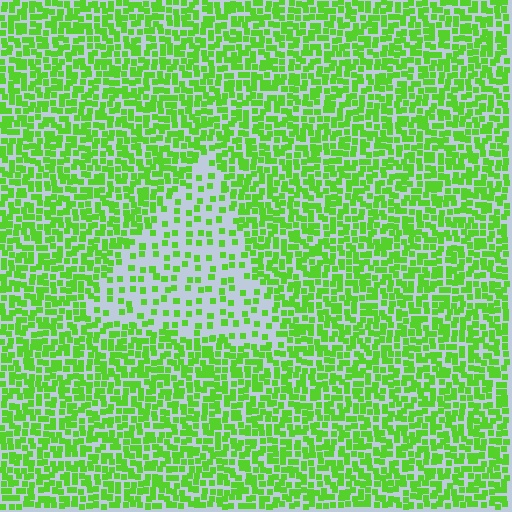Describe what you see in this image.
The image contains small lime elements arranged at two different densities. A triangle-shaped region is visible where the elements are less densely packed than the surrounding area.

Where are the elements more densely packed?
The elements are more densely packed outside the triangle boundary.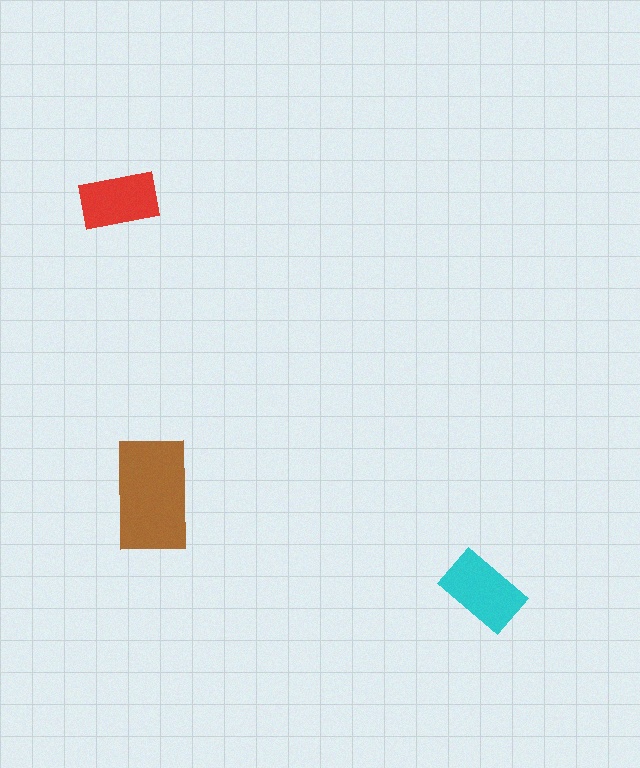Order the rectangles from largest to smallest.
the brown one, the cyan one, the red one.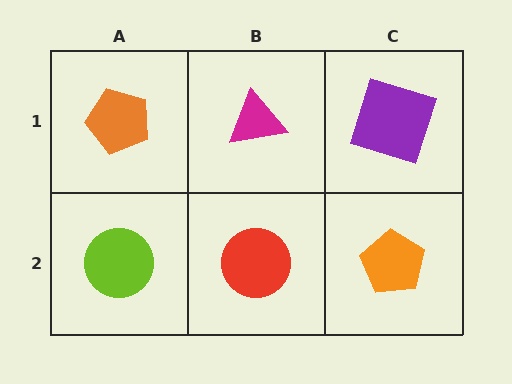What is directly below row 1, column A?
A lime circle.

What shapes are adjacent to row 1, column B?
A red circle (row 2, column B), an orange pentagon (row 1, column A), a purple square (row 1, column C).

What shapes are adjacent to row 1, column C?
An orange pentagon (row 2, column C), a magenta triangle (row 1, column B).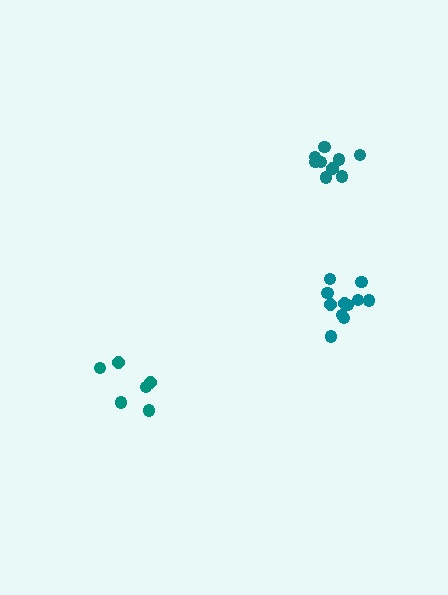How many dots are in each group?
Group 1: 12 dots, Group 2: 9 dots, Group 3: 6 dots (27 total).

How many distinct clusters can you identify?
There are 3 distinct clusters.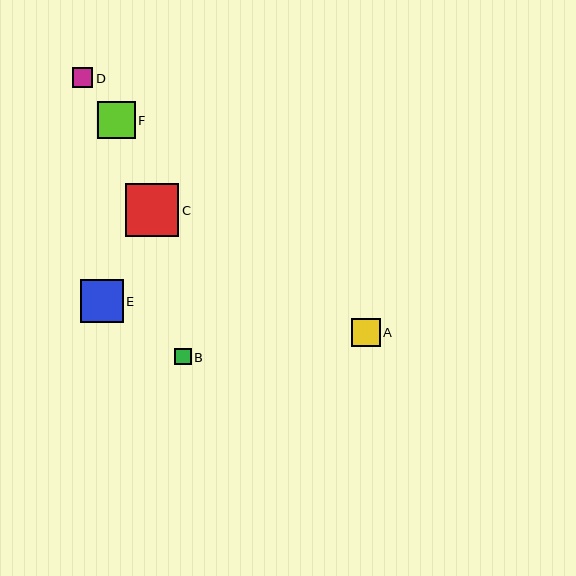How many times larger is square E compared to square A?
Square E is approximately 1.5 times the size of square A.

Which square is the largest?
Square C is the largest with a size of approximately 53 pixels.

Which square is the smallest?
Square B is the smallest with a size of approximately 17 pixels.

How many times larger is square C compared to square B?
Square C is approximately 3.2 times the size of square B.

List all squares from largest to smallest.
From largest to smallest: C, E, F, A, D, B.